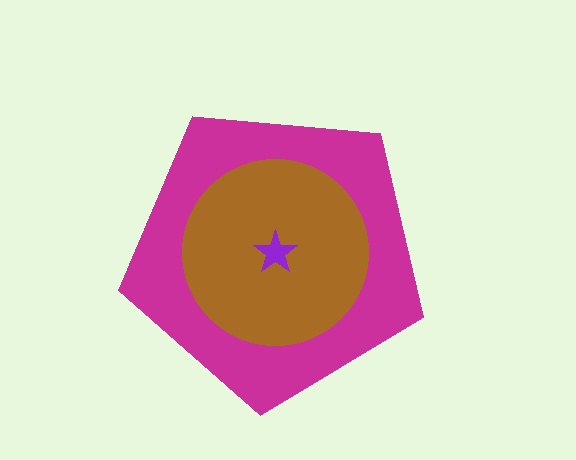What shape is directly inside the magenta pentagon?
The brown circle.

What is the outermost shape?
The magenta pentagon.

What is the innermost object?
The purple star.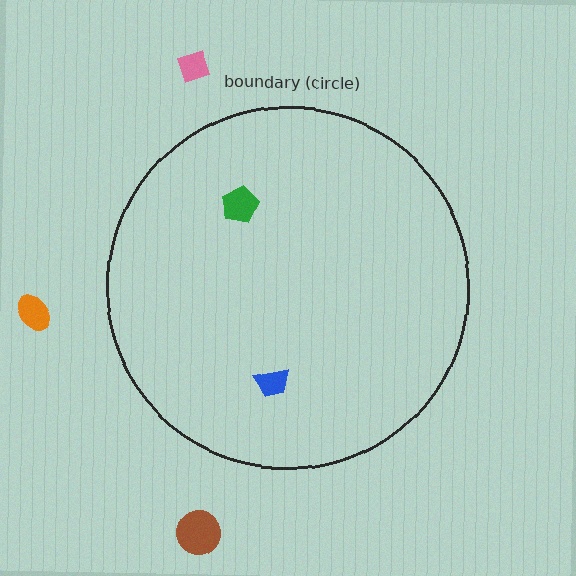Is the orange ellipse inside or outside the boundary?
Outside.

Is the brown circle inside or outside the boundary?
Outside.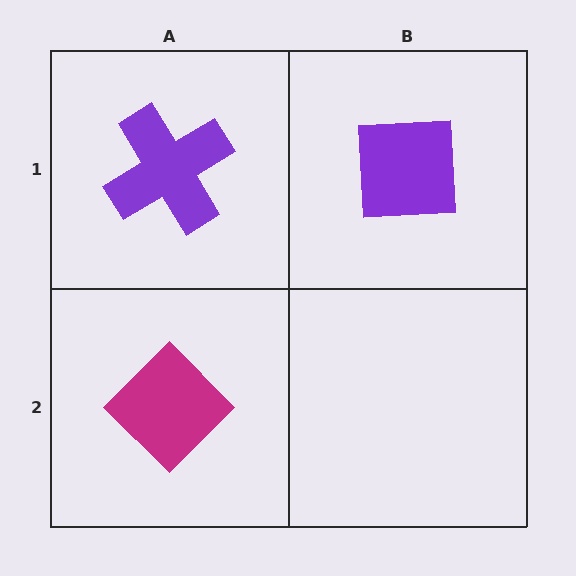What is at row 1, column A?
A purple cross.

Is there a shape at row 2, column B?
No, that cell is empty.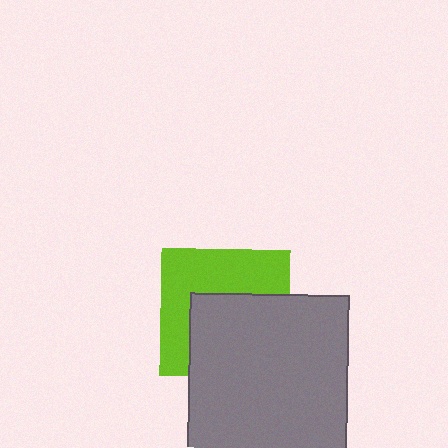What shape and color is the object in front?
The object in front is a gray square.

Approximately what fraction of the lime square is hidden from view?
Roughly 50% of the lime square is hidden behind the gray square.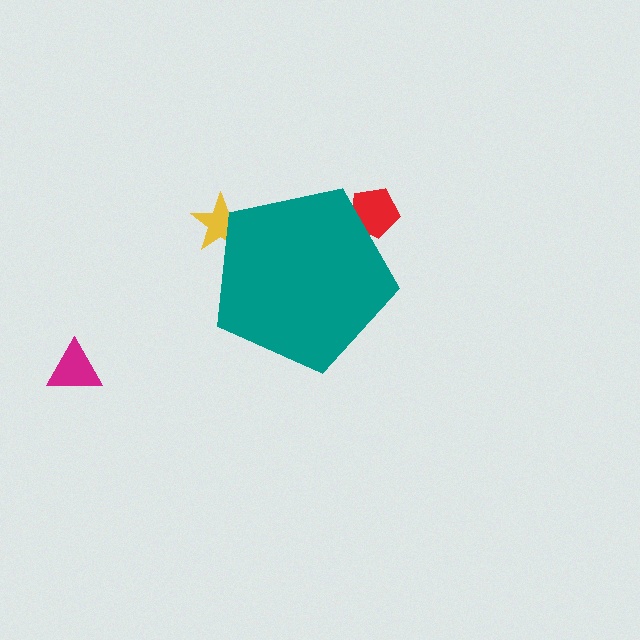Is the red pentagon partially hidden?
Yes, the red pentagon is partially hidden behind the teal pentagon.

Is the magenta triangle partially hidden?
No, the magenta triangle is fully visible.